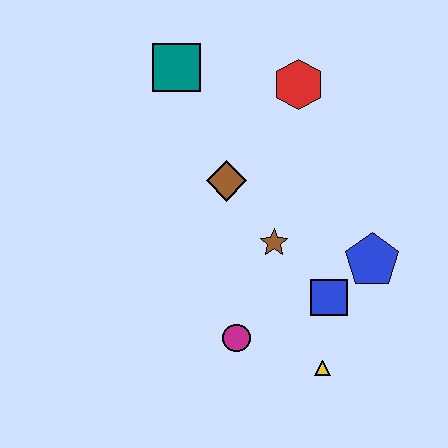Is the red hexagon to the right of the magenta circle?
Yes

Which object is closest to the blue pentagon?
The blue square is closest to the blue pentagon.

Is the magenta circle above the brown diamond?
No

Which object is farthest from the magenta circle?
The teal square is farthest from the magenta circle.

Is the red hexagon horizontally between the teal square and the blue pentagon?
Yes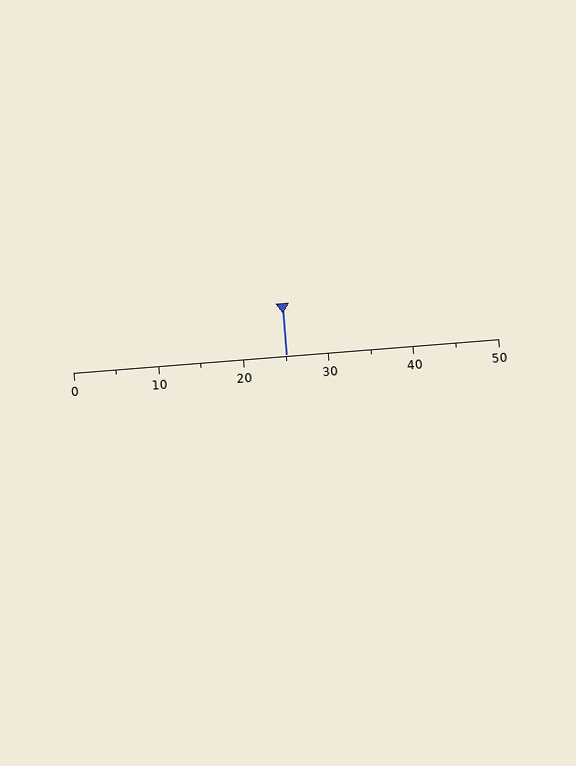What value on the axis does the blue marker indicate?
The marker indicates approximately 25.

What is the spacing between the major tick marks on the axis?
The major ticks are spaced 10 apart.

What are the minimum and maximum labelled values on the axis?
The axis runs from 0 to 50.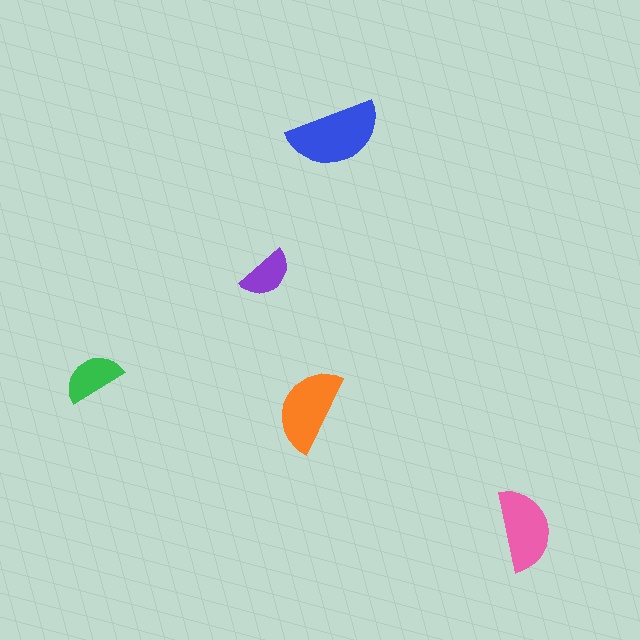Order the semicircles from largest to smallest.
the blue one, the orange one, the pink one, the green one, the purple one.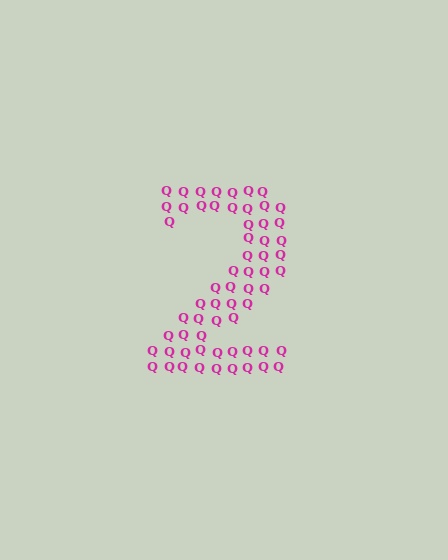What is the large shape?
The large shape is the digit 2.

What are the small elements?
The small elements are letter Q's.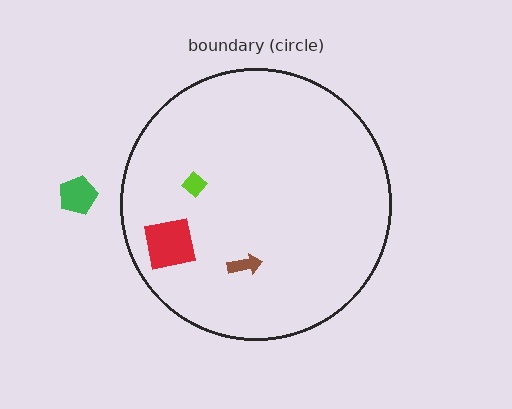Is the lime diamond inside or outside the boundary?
Inside.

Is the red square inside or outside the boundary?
Inside.